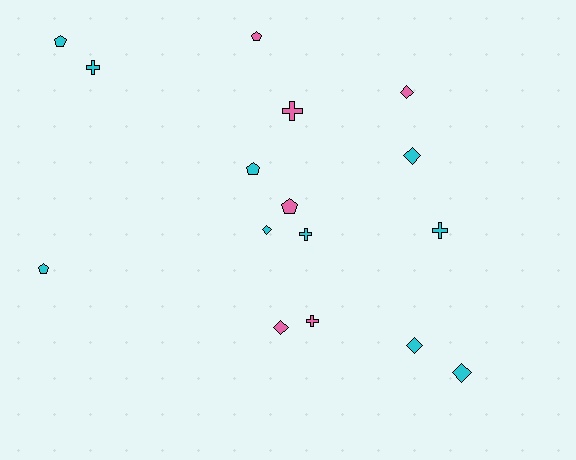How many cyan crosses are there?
There are 3 cyan crosses.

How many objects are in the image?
There are 16 objects.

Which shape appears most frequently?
Diamond, with 6 objects.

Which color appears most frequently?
Cyan, with 10 objects.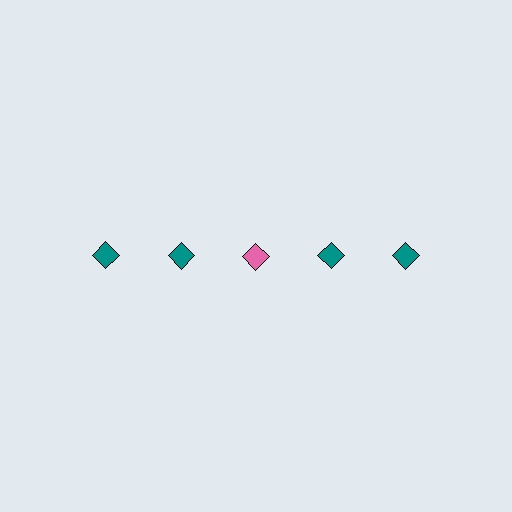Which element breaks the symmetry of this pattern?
The pink diamond in the top row, center column breaks the symmetry. All other shapes are teal diamonds.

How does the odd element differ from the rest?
It has a different color: pink instead of teal.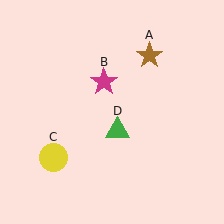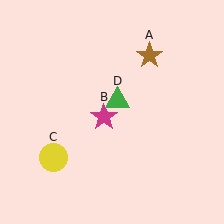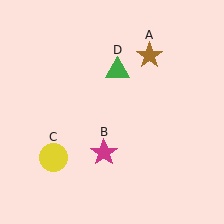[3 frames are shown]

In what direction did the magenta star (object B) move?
The magenta star (object B) moved down.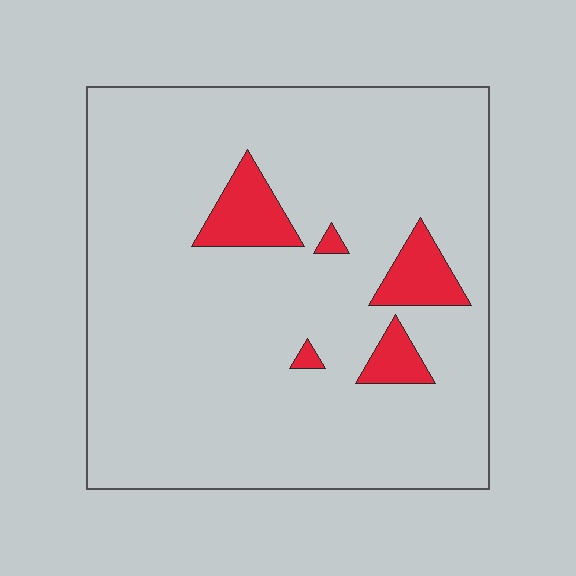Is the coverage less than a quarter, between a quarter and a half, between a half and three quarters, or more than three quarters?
Less than a quarter.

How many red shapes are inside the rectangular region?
5.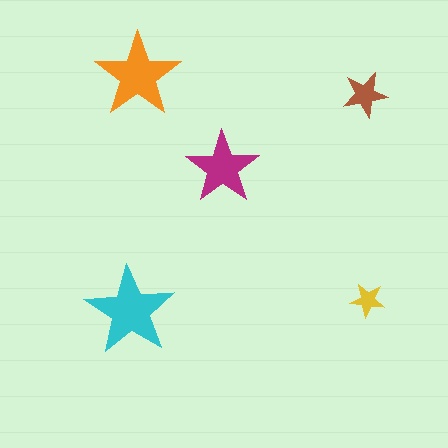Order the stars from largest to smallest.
the cyan one, the orange one, the magenta one, the brown one, the yellow one.